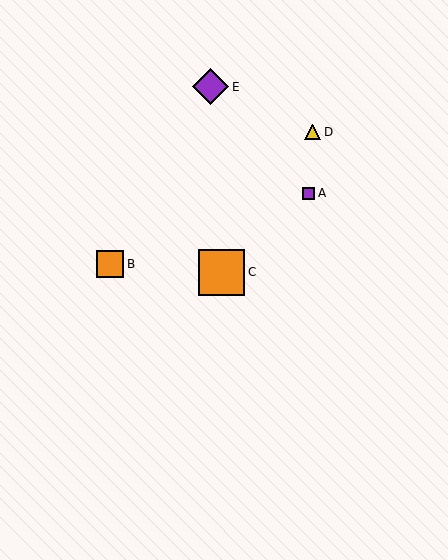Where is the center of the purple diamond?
The center of the purple diamond is at (211, 87).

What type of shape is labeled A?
Shape A is a purple square.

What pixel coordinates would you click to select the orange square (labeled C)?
Click at (221, 272) to select the orange square C.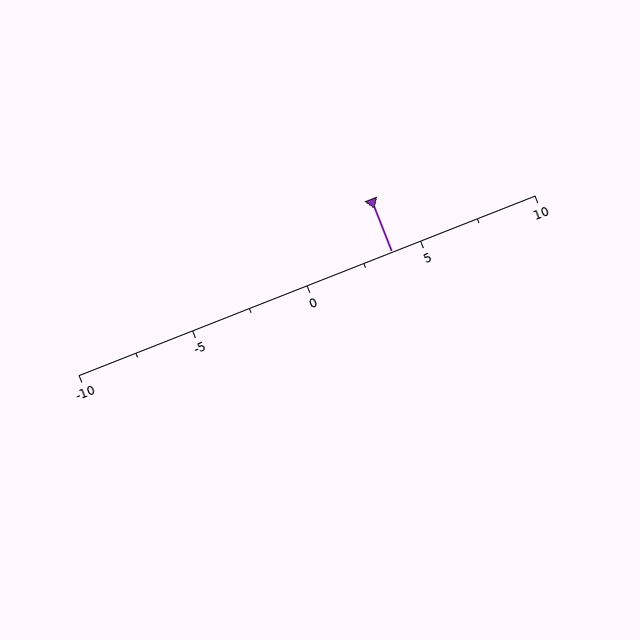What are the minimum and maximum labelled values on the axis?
The axis runs from -10 to 10.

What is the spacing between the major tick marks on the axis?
The major ticks are spaced 5 apart.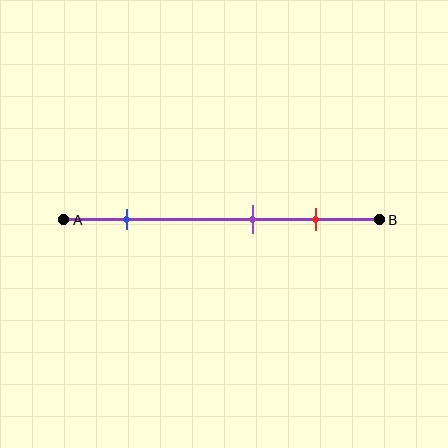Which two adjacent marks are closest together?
The purple and red marks are the closest adjacent pair.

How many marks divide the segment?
There are 3 marks dividing the segment.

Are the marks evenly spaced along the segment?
No, the marks are not evenly spaced.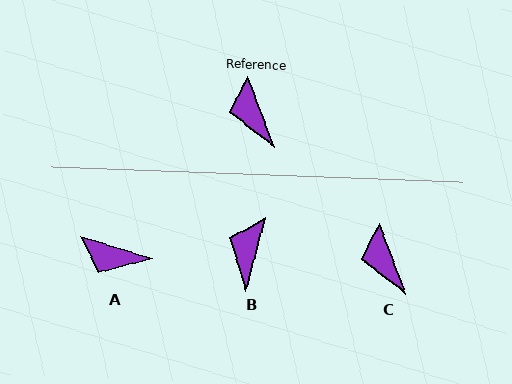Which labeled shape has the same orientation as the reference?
C.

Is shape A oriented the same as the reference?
No, it is off by about 52 degrees.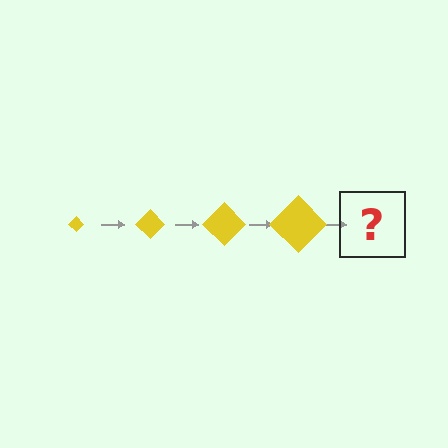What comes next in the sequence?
The next element should be a yellow diamond, larger than the previous one.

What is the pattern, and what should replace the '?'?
The pattern is that the diamond gets progressively larger each step. The '?' should be a yellow diamond, larger than the previous one.